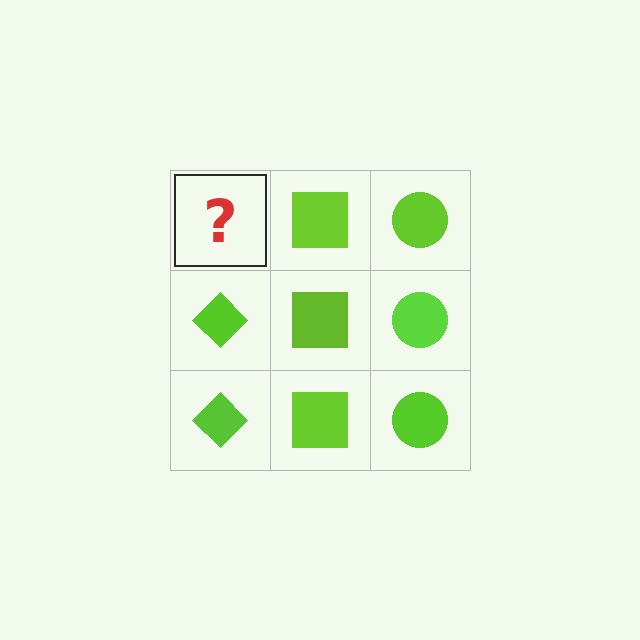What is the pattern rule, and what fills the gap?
The rule is that each column has a consistent shape. The gap should be filled with a lime diamond.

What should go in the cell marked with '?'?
The missing cell should contain a lime diamond.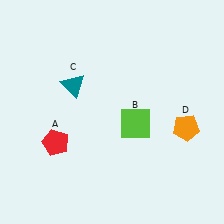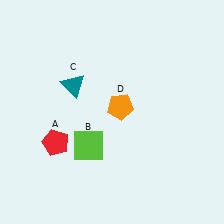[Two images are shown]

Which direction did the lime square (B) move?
The lime square (B) moved left.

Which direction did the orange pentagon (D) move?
The orange pentagon (D) moved left.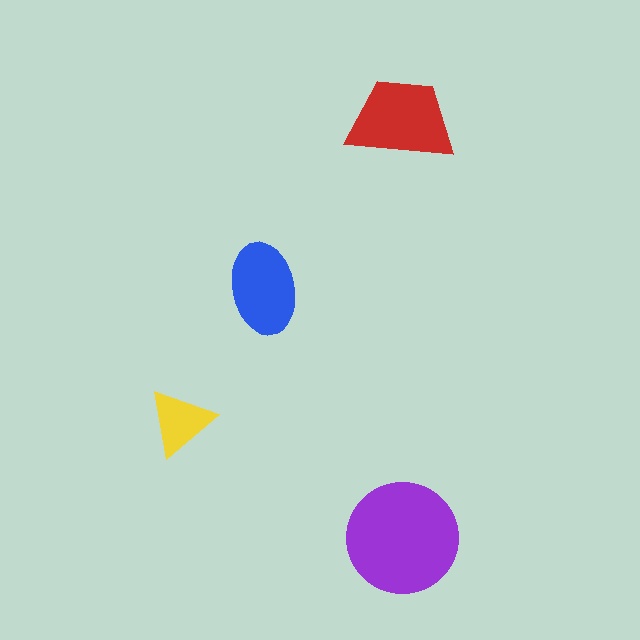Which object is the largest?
The purple circle.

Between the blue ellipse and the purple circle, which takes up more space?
The purple circle.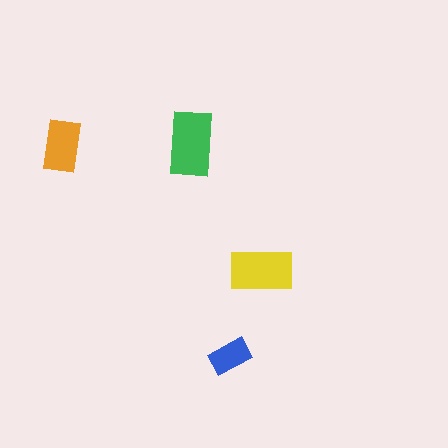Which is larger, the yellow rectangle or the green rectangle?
The green one.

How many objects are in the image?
There are 4 objects in the image.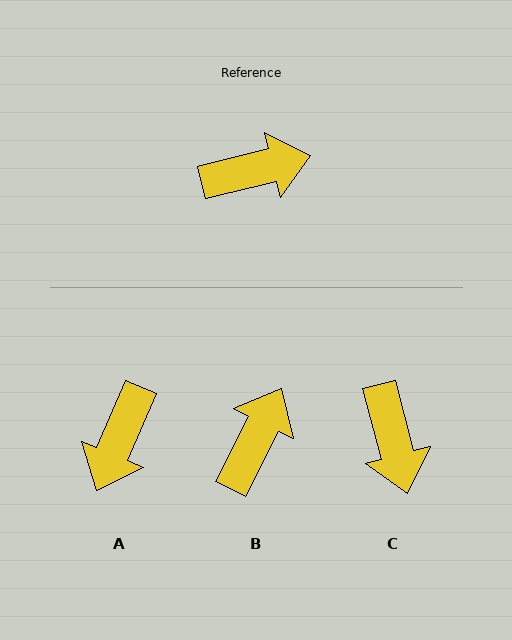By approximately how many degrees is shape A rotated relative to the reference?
Approximately 127 degrees clockwise.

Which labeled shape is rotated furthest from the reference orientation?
A, about 127 degrees away.